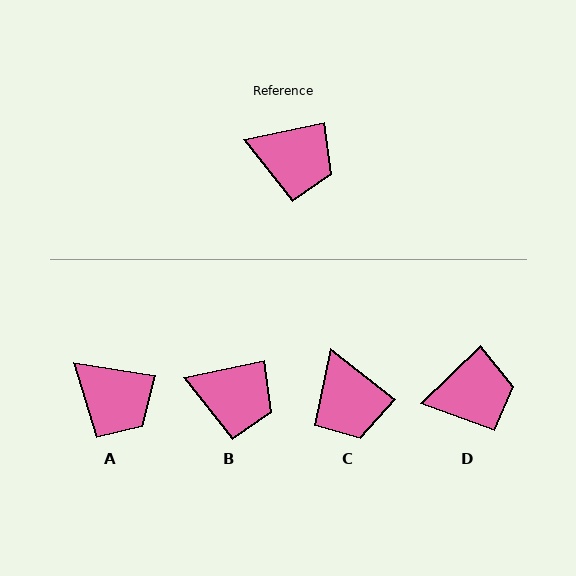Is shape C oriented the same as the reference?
No, it is off by about 50 degrees.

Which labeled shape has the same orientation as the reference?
B.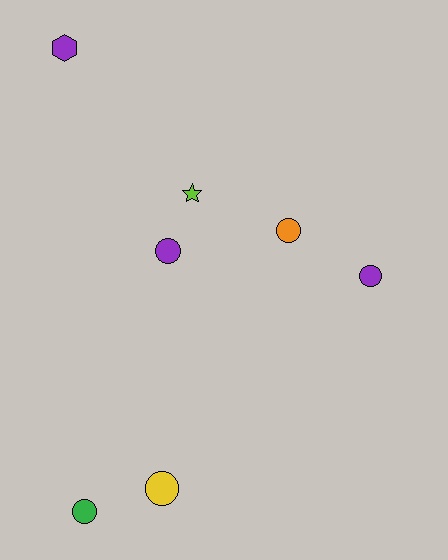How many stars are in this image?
There is 1 star.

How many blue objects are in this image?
There are no blue objects.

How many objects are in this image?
There are 7 objects.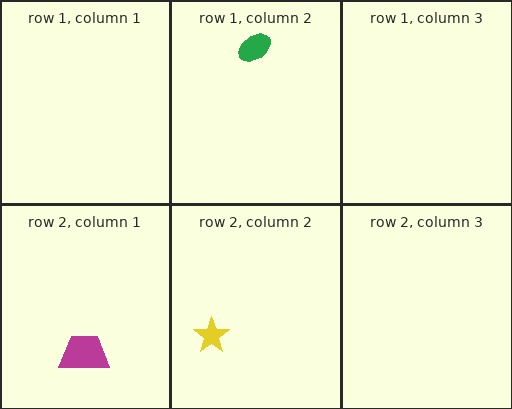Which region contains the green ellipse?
The row 1, column 2 region.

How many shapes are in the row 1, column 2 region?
1.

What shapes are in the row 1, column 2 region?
The green ellipse.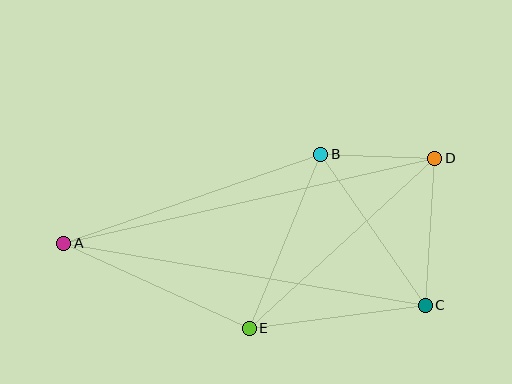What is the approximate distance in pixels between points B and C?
The distance between B and C is approximately 184 pixels.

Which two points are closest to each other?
Points B and D are closest to each other.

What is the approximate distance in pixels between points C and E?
The distance between C and E is approximately 177 pixels.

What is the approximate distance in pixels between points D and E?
The distance between D and E is approximately 252 pixels.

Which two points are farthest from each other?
Points A and D are farthest from each other.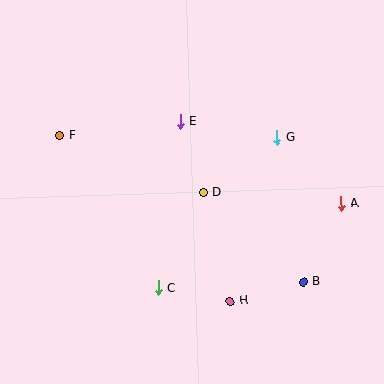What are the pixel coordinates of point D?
Point D is at (203, 192).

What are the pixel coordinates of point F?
Point F is at (60, 135).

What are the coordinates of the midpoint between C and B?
The midpoint between C and B is at (231, 285).